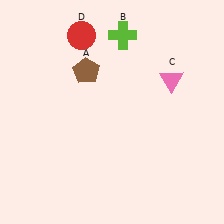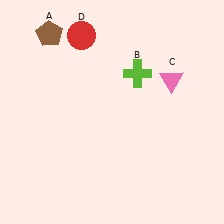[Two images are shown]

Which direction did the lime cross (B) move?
The lime cross (B) moved down.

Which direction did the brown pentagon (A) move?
The brown pentagon (A) moved up.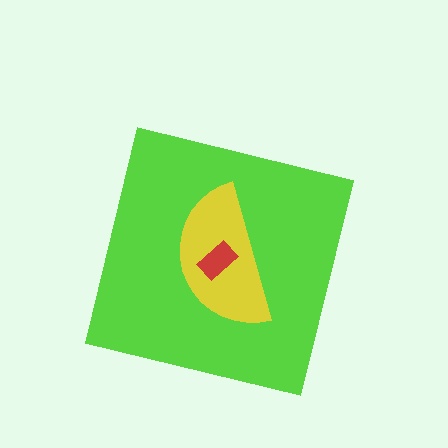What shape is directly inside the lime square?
The yellow semicircle.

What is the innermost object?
The red rectangle.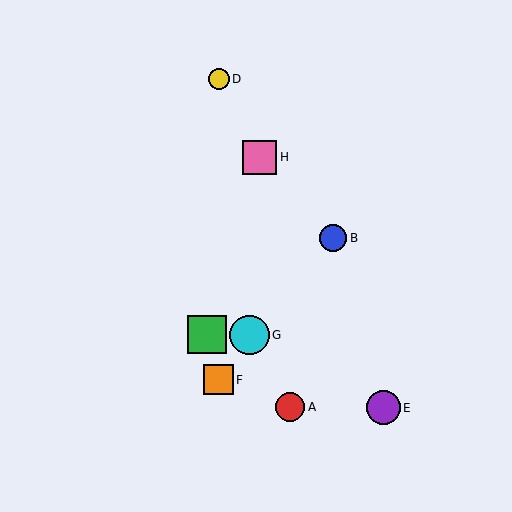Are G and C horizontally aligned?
Yes, both are at y≈335.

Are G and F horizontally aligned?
No, G is at y≈335 and F is at y≈380.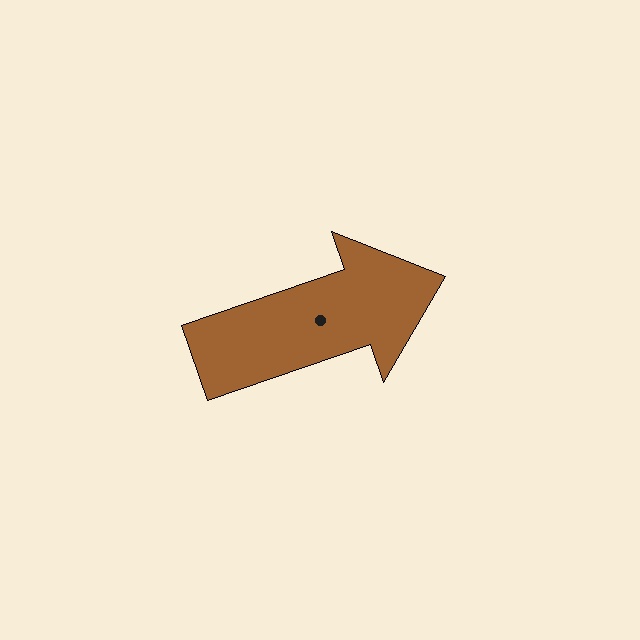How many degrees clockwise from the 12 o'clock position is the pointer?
Approximately 71 degrees.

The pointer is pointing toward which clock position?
Roughly 2 o'clock.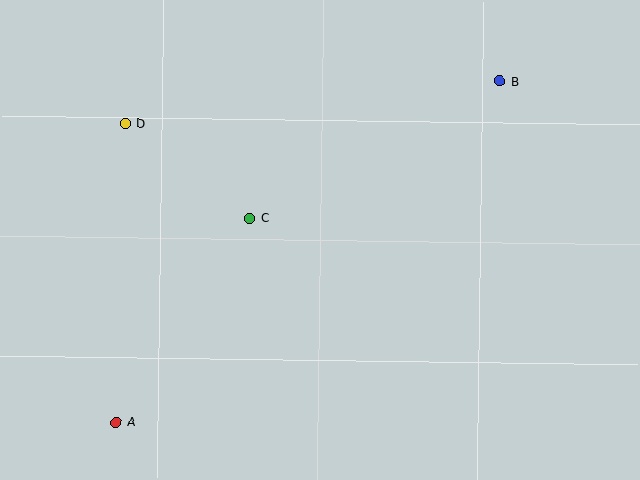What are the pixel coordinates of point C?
Point C is at (250, 218).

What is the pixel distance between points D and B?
The distance between D and B is 378 pixels.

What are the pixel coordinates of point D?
Point D is at (125, 124).